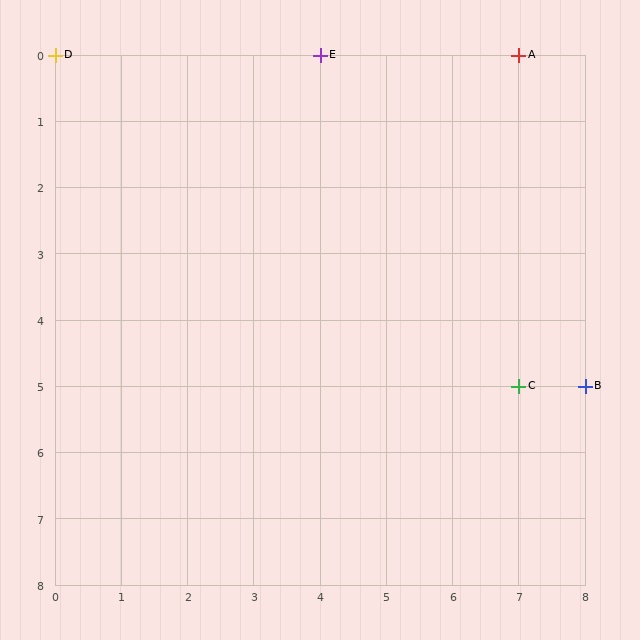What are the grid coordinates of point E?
Point E is at grid coordinates (4, 0).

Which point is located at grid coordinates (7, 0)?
Point A is at (7, 0).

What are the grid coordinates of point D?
Point D is at grid coordinates (0, 0).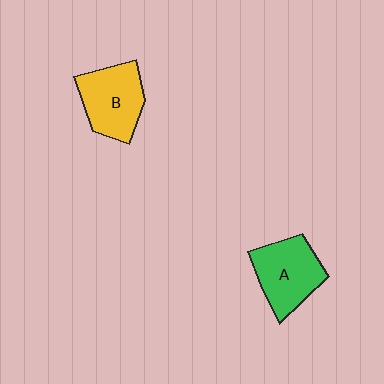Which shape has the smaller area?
Shape B (yellow).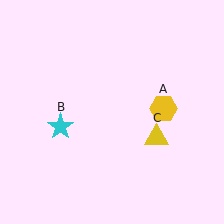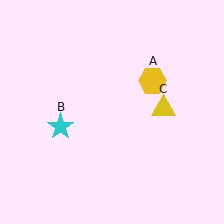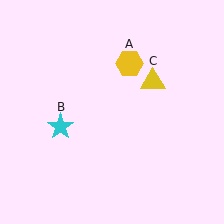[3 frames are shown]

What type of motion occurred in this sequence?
The yellow hexagon (object A), yellow triangle (object C) rotated counterclockwise around the center of the scene.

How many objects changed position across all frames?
2 objects changed position: yellow hexagon (object A), yellow triangle (object C).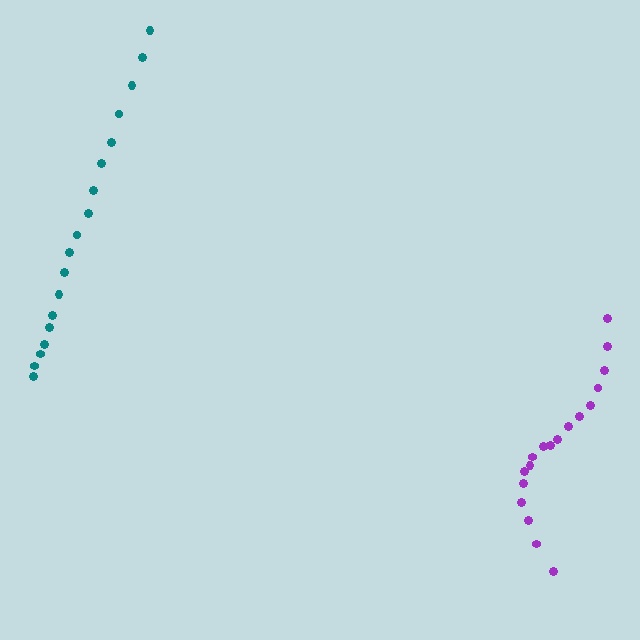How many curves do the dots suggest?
There are 2 distinct paths.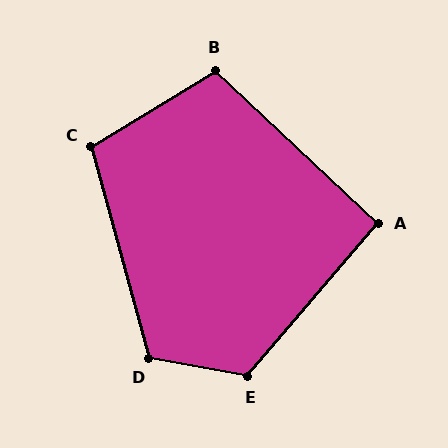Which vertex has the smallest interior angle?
A, at approximately 93 degrees.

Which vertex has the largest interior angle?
E, at approximately 120 degrees.